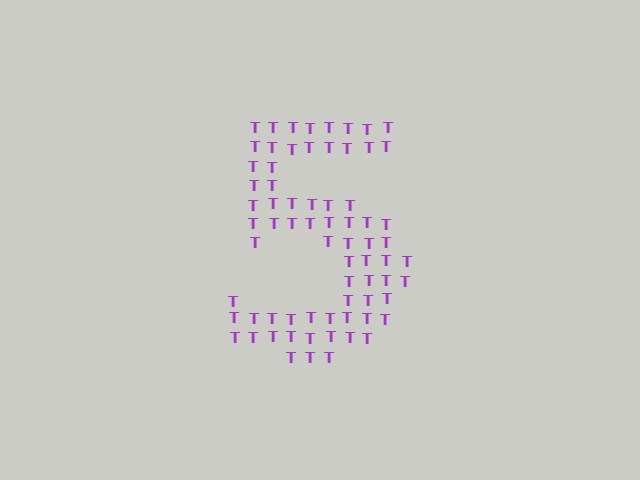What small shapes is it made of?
It is made of small letter T's.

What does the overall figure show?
The overall figure shows the digit 5.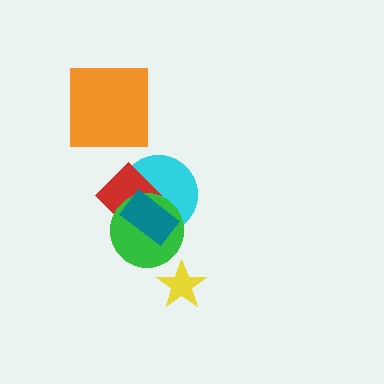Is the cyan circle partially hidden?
Yes, it is partially covered by another shape.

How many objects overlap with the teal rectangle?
3 objects overlap with the teal rectangle.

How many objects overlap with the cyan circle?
3 objects overlap with the cyan circle.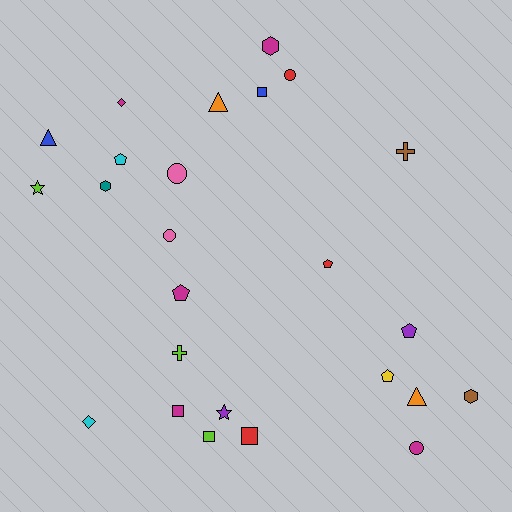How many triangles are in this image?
There are 3 triangles.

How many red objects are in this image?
There are 3 red objects.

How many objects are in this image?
There are 25 objects.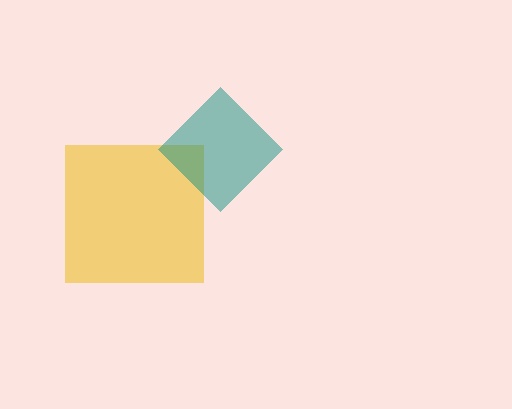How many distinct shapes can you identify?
There are 2 distinct shapes: a yellow square, a teal diamond.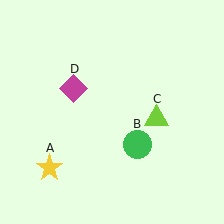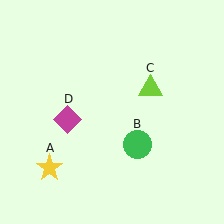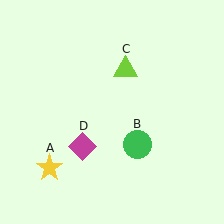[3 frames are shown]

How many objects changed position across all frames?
2 objects changed position: lime triangle (object C), magenta diamond (object D).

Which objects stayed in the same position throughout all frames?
Yellow star (object A) and green circle (object B) remained stationary.